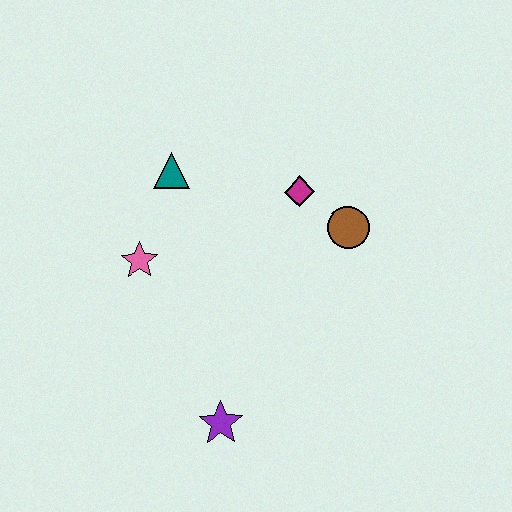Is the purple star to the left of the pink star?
No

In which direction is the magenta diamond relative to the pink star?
The magenta diamond is to the right of the pink star.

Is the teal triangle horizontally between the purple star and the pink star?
Yes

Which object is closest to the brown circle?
The magenta diamond is closest to the brown circle.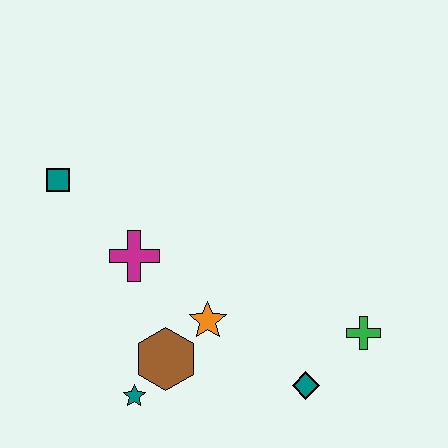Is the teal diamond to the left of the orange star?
No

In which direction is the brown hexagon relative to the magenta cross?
The brown hexagon is below the magenta cross.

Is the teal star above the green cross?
No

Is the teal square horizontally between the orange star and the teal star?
No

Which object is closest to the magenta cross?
The orange star is closest to the magenta cross.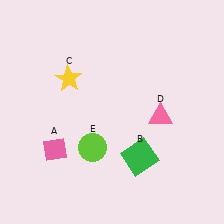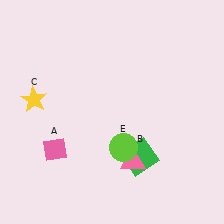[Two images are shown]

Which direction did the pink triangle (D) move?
The pink triangle (D) moved down.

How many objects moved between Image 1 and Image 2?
3 objects moved between the two images.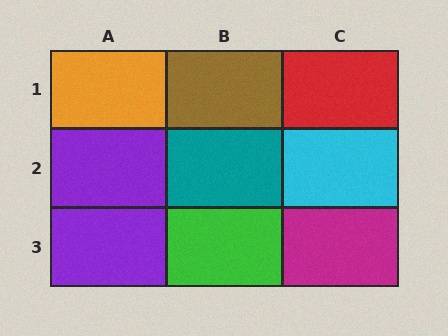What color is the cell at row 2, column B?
Teal.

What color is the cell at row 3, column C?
Magenta.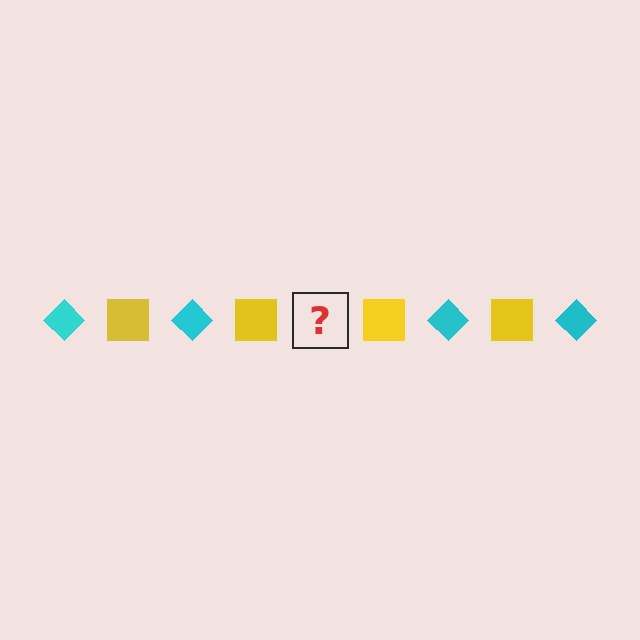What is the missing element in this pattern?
The missing element is a cyan diamond.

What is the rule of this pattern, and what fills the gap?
The rule is that the pattern alternates between cyan diamond and yellow square. The gap should be filled with a cyan diamond.